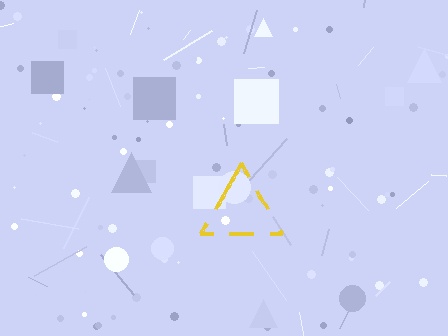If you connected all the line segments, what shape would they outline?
They would outline a triangle.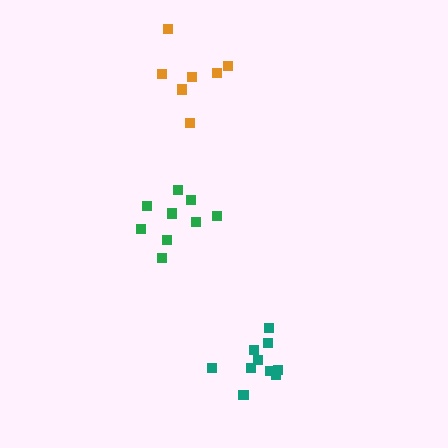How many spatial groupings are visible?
There are 3 spatial groupings.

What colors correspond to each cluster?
The clusters are colored: orange, green, teal.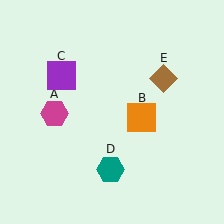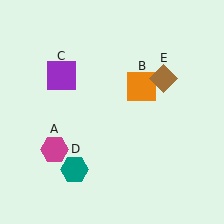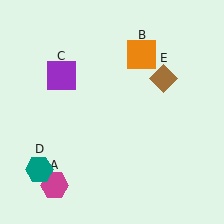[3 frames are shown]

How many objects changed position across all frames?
3 objects changed position: magenta hexagon (object A), orange square (object B), teal hexagon (object D).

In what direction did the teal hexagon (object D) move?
The teal hexagon (object D) moved left.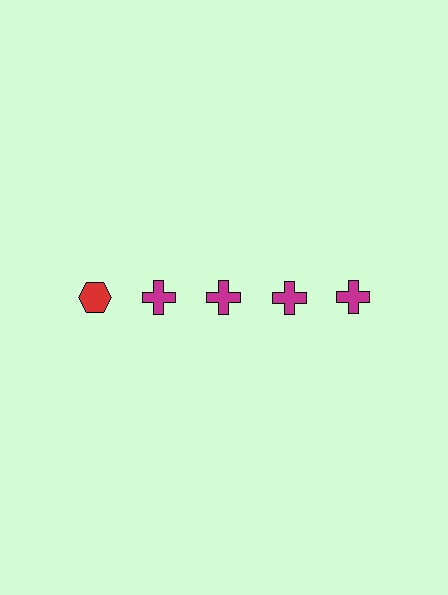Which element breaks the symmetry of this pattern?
The red hexagon in the top row, leftmost column breaks the symmetry. All other shapes are magenta crosses.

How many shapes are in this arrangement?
There are 5 shapes arranged in a grid pattern.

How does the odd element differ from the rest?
It differs in both color (red instead of magenta) and shape (hexagon instead of cross).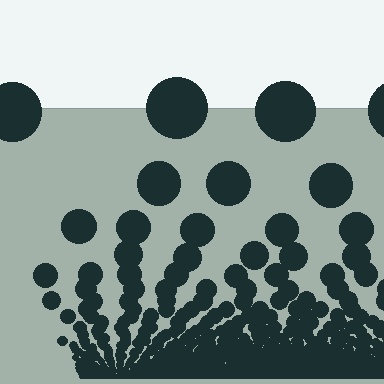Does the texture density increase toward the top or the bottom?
Density increases toward the bottom.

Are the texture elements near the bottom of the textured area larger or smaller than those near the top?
Smaller. The gradient is inverted — elements near the bottom are smaller and denser.